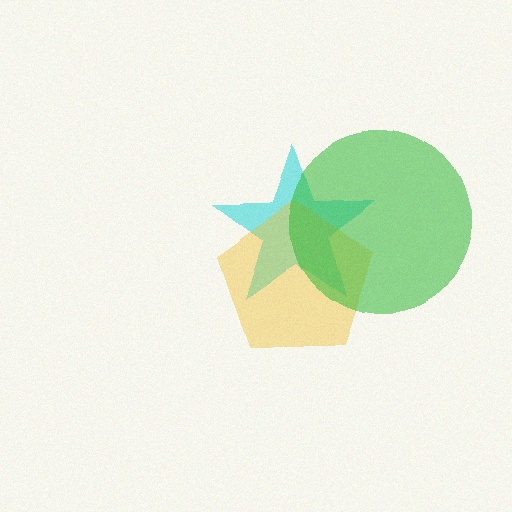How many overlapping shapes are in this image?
There are 3 overlapping shapes in the image.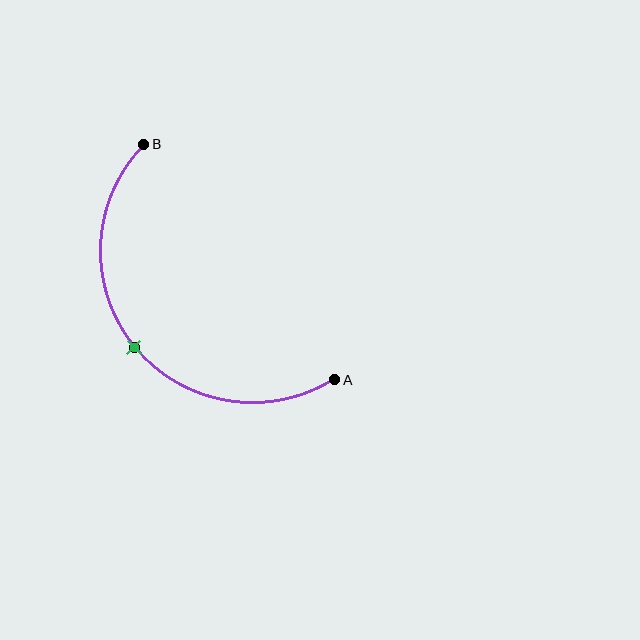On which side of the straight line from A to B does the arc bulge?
The arc bulges below and to the left of the straight line connecting A and B.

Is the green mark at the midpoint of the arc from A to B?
Yes. The green mark lies on the arc at equal arc-length from both A and B — it is the arc midpoint.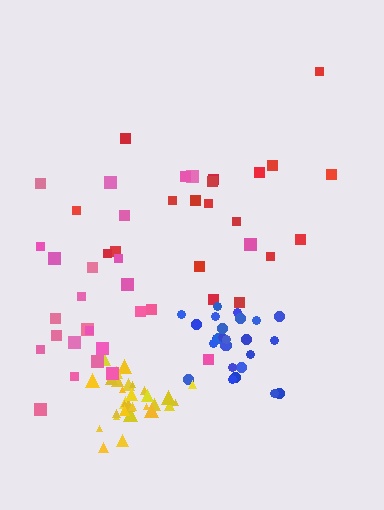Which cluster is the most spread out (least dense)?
Red.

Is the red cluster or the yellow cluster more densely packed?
Yellow.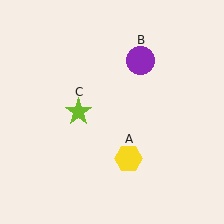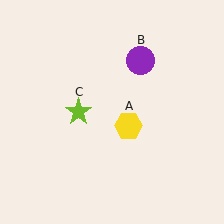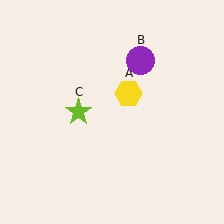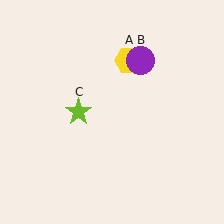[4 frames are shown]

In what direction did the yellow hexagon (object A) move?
The yellow hexagon (object A) moved up.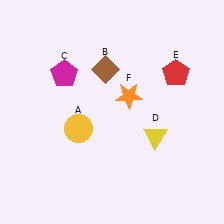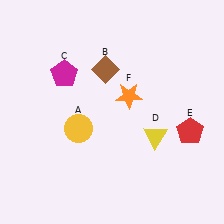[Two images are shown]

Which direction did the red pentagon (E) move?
The red pentagon (E) moved down.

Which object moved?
The red pentagon (E) moved down.